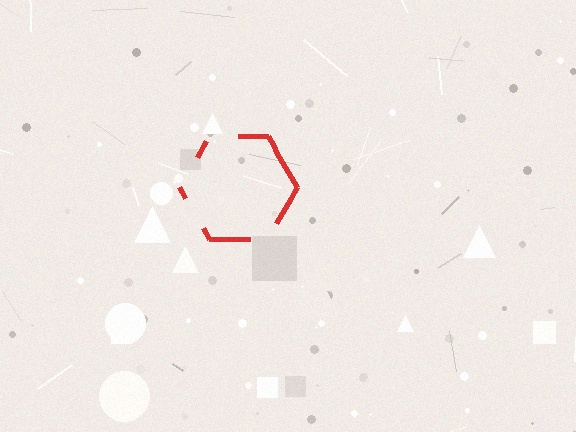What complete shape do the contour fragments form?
The contour fragments form a hexagon.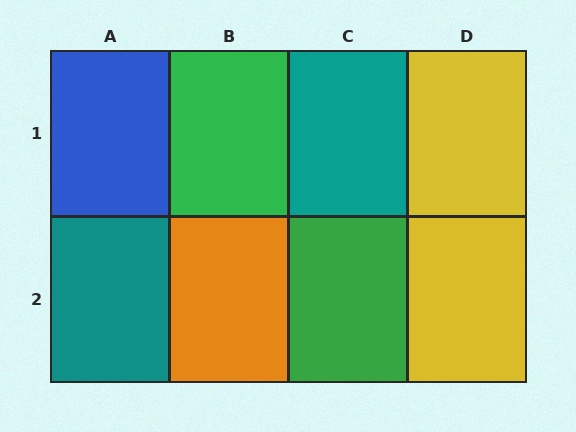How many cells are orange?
1 cell is orange.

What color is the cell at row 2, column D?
Yellow.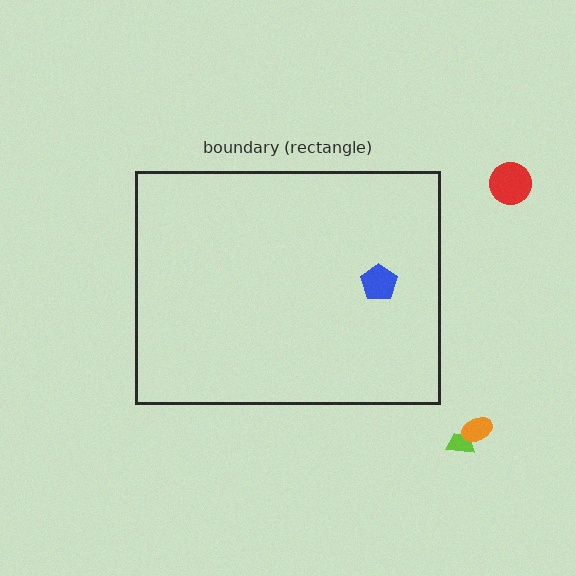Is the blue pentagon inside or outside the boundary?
Inside.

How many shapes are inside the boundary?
1 inside, 3 outside.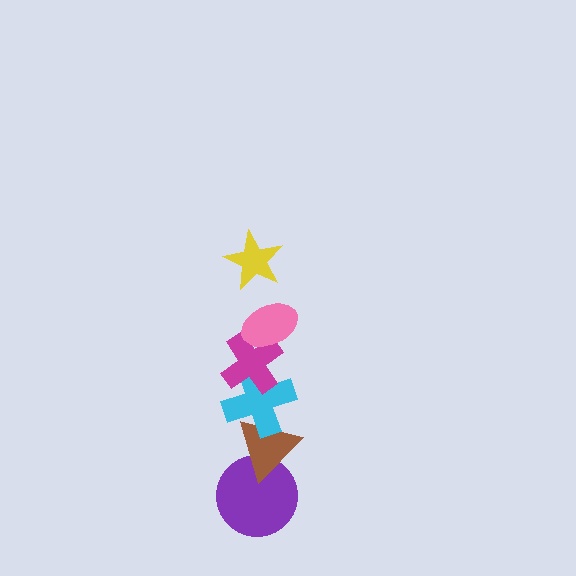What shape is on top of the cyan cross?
The magenta cross is on top of the cyan cross.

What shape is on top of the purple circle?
The brown triangle is on top of the purple circle.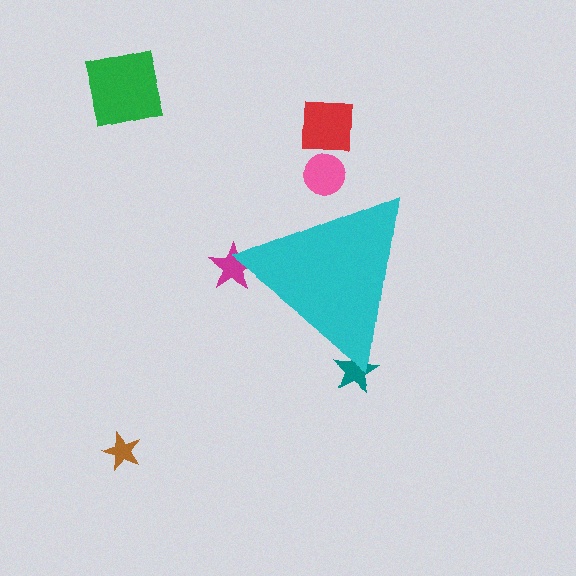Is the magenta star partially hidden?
Yes, the magenta star is partially hidden behind the cyan triangle.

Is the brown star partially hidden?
No, the brown star is fully visible.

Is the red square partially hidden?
No, the red square is fully visible.